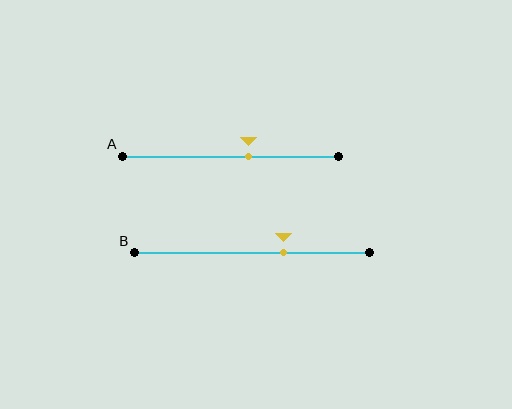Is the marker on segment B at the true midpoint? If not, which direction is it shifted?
No, the marker on segment B is shifted to the right by about 14% of the segment length.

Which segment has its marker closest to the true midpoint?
Segment A has its marker closest to the true midpoint.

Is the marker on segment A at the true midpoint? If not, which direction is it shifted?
No, the marker on segment A is shifted to the right by about 8% of the segment length.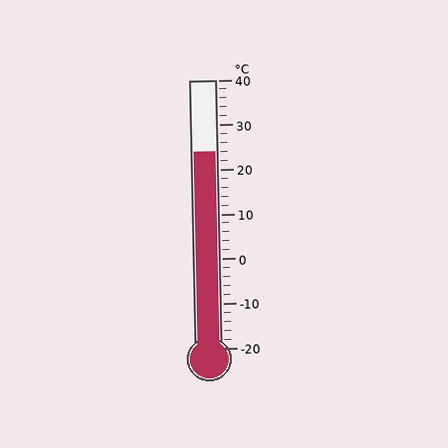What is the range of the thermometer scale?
The thermometer scale ranges from -20°C to 40°C.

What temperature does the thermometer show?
The thermometer shows approximately 24°C.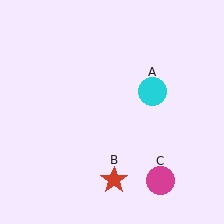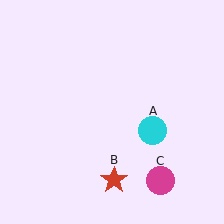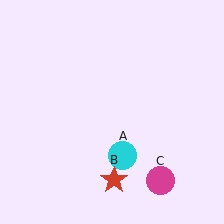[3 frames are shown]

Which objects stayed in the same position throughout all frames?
Red star (object B) and magenta circle (object C) remained stationary.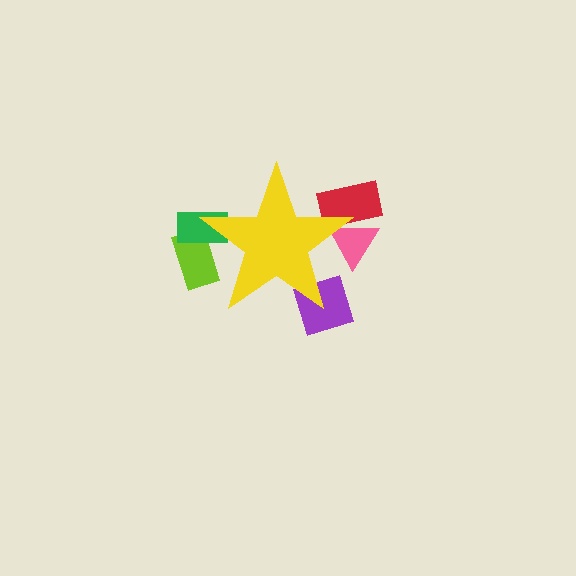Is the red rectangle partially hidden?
Yes, the red rectangle is partially hidden behind the yellow star.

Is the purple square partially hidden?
Yes, the purple square is partially hidden behind the yellow star.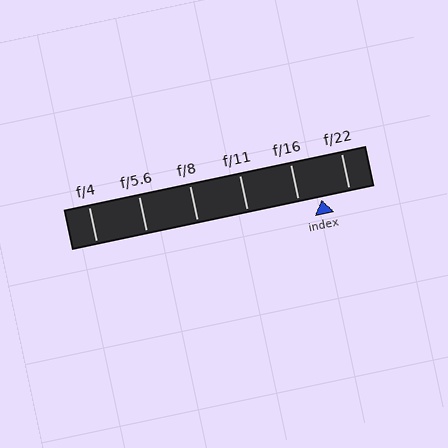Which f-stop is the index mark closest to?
The index mark is closest to f/16.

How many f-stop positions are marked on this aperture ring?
There are 6 f-stop positions marked.